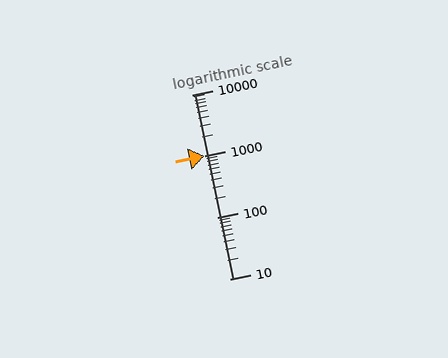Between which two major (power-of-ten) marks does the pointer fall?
The pointer is between 1000 and 10000.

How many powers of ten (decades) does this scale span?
The scale spans 3 decades, from 10 to 10000.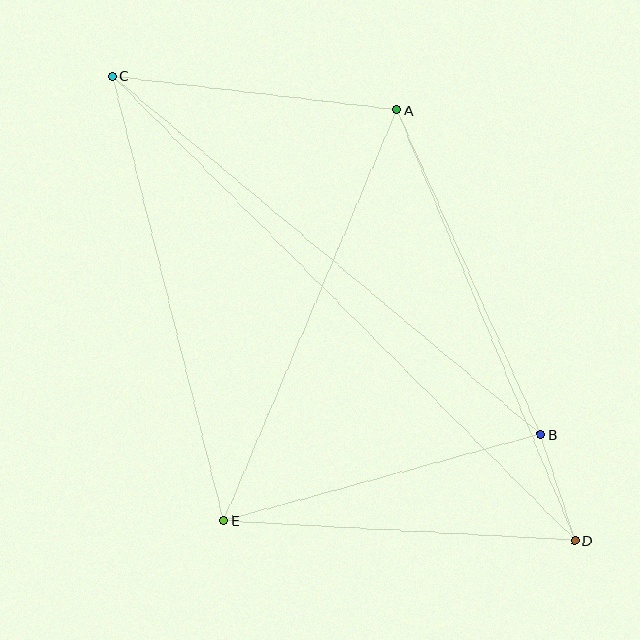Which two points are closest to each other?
Points B and D are closest to each other.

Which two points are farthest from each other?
Points C and D are farthest from each other.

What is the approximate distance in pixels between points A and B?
The distance between A and B is approximately 355 pixels.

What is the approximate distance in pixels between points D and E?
The distance between D and E is approximately 352 pixels.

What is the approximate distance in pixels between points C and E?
The distance between C and E is approximately 458 pixels.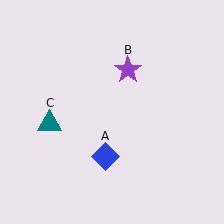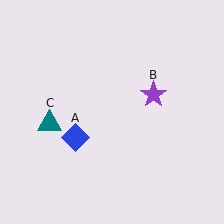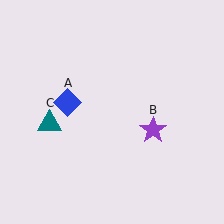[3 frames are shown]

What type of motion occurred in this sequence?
The blue diamond (object A), purple star (object B) rotated clockwise around the center of the scene.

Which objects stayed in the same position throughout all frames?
Teal triangle (object C) remained stationary.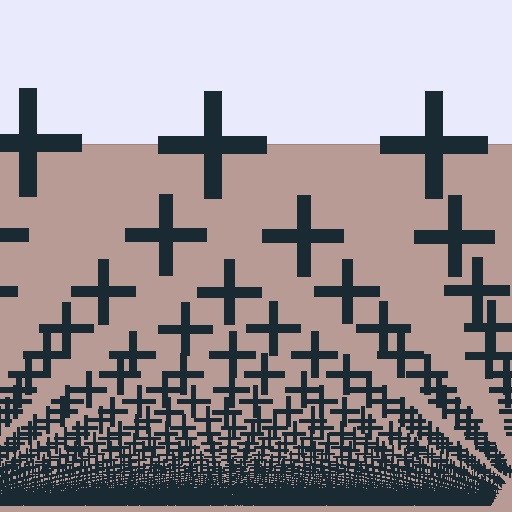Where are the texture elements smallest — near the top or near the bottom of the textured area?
Near the bottom.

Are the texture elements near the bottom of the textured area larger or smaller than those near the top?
Smaller. The gradient is inverted — elements near the bottom are smaller and denser.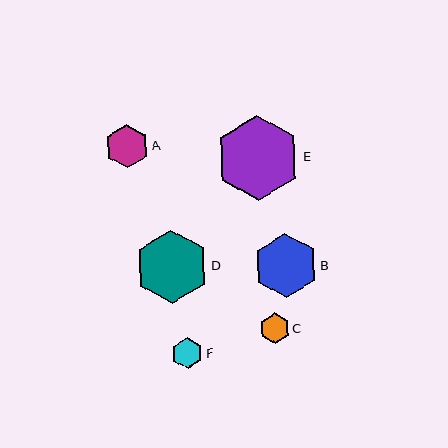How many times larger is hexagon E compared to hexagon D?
Hexagon E is approximately 1.1 times the size of hexagon D.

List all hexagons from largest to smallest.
From largest to smallest: E, D, B, A, F, C.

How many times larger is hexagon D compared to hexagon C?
Hexagon D is approximately 2.4 times the size of hexagon C.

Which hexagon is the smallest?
Hexagon C is the smallest with a size of approximately 30 pixels.